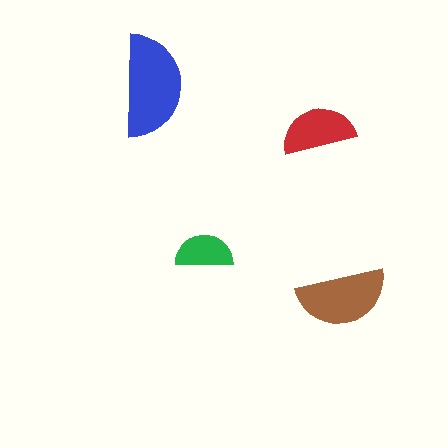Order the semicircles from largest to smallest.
the blue one, the brown one, the red one, the green one.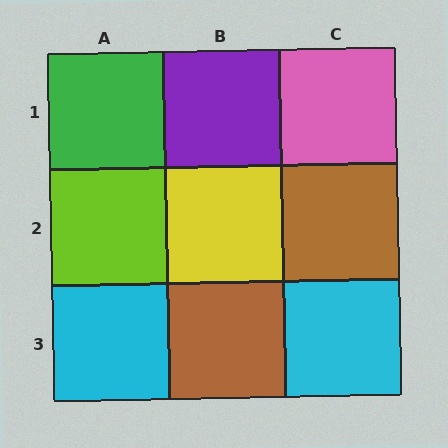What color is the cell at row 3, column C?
Cyan.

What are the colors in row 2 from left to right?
Lime, yellow, brown.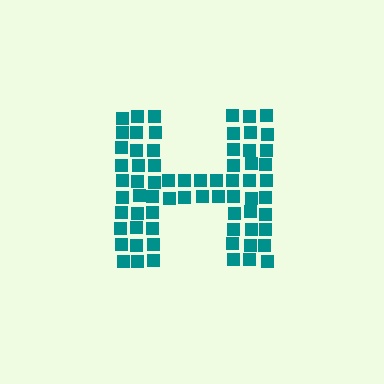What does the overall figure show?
The overall figure shows the letter H.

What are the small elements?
The small elements are squares.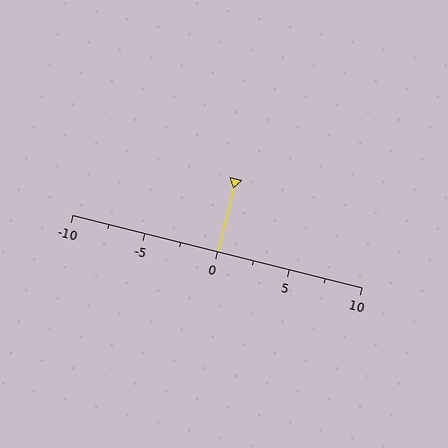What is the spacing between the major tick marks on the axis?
The major ticks are spaced 5 apart.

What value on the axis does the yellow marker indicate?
The marker indicates approximately 0.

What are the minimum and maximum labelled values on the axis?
The axis runs from -10 to 10.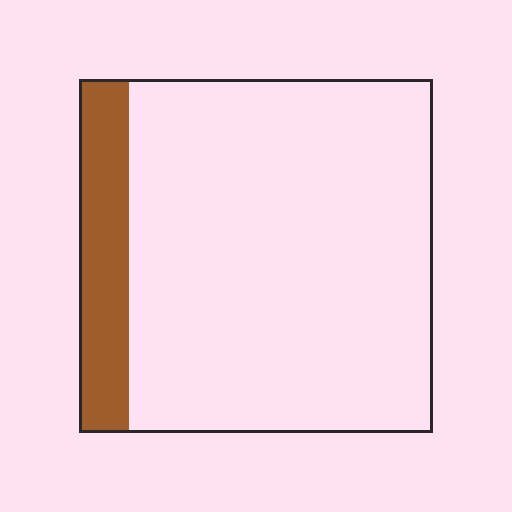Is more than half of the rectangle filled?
No.